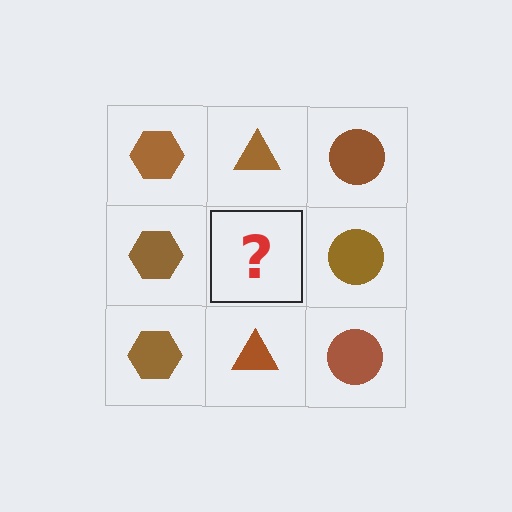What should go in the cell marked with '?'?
The missing cell should contain a brown triangle.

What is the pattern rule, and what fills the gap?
The rule is that each column has a consistent shape. The gap should be filled with a brown triangle.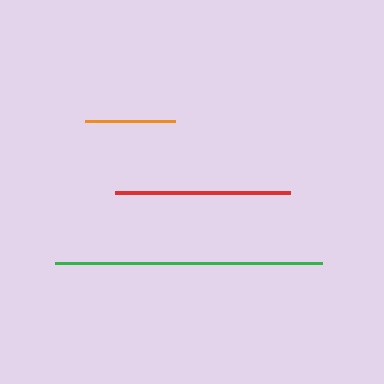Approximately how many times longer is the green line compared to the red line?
The green line is approximately 1.5 times the length of the red line.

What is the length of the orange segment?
The orange segment is approximately 89 pixels long.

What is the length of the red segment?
The red segment is approximately 175 pixels long.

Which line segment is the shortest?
The orange line is the shortest at approximately 89 pixels.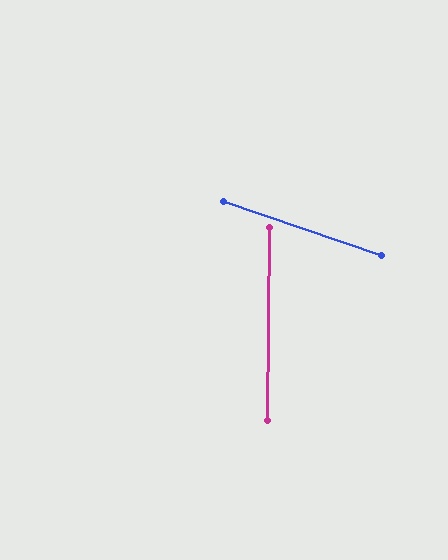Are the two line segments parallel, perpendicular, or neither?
Neither parallel nor perpendicular — they differ by about 72°.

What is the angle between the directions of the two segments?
Approximately 72 degrees.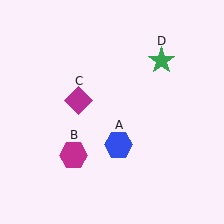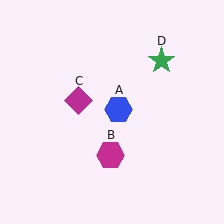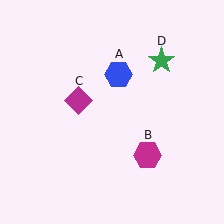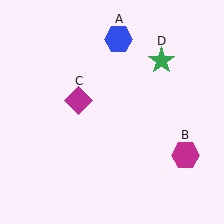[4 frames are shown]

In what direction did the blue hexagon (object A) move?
The blue hexagon (object A) moved up.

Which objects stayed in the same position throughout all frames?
Magenta diamond (object C) and green star (object D) remained stationary.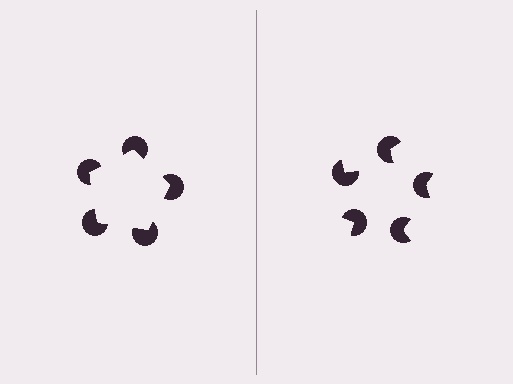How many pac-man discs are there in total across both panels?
10 — 5 on each side.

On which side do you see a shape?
An illusory pentagon appears on the left side. On the right side the wedge cuts are rotated, so no coherent shape forms.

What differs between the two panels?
The pac-man discs are positioned identically on both sides; only the wedge orientations differ. On the left they align to a pentagon; on the right they are misaligned.